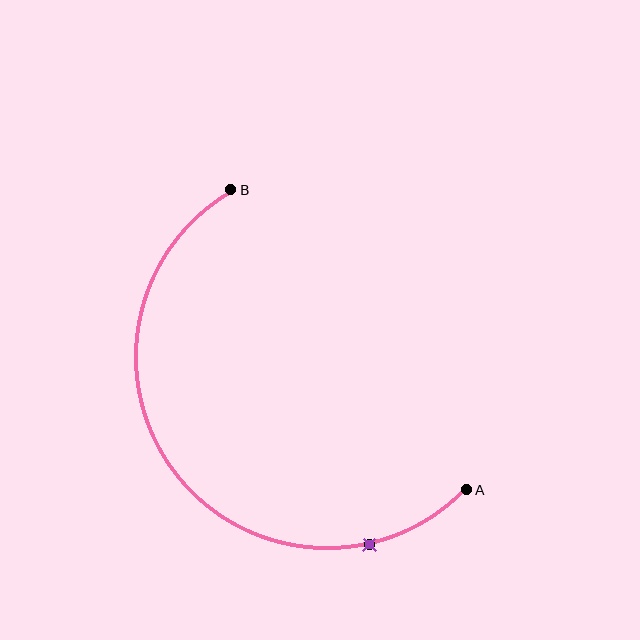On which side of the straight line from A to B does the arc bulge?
The arc bulges below and to the left of the straight line connecting A and B.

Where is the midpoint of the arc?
The arc midpoint is the point on the curve farthest from the straight line joining A and B. It sits below and to the left of that line.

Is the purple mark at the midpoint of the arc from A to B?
No. The purple mark lies on the arc but is closer to endpoint A. The arc midpoint would be at the point on the curve equidistant along the arc from both A and B.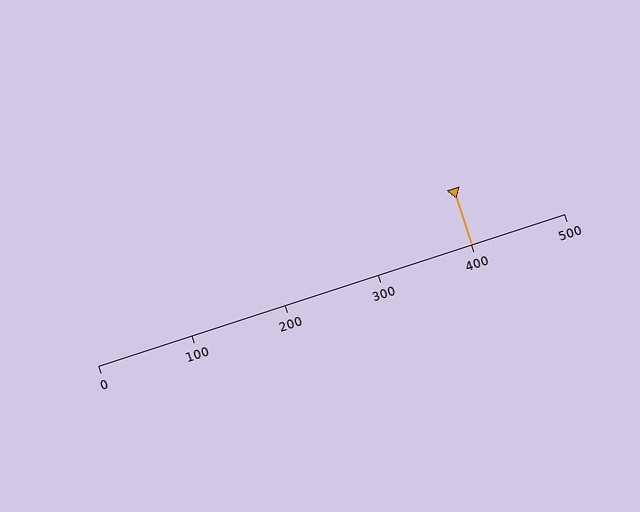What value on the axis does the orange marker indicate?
The marker indicates approximately 400.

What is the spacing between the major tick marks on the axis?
The major ticks are spaced 100 apart.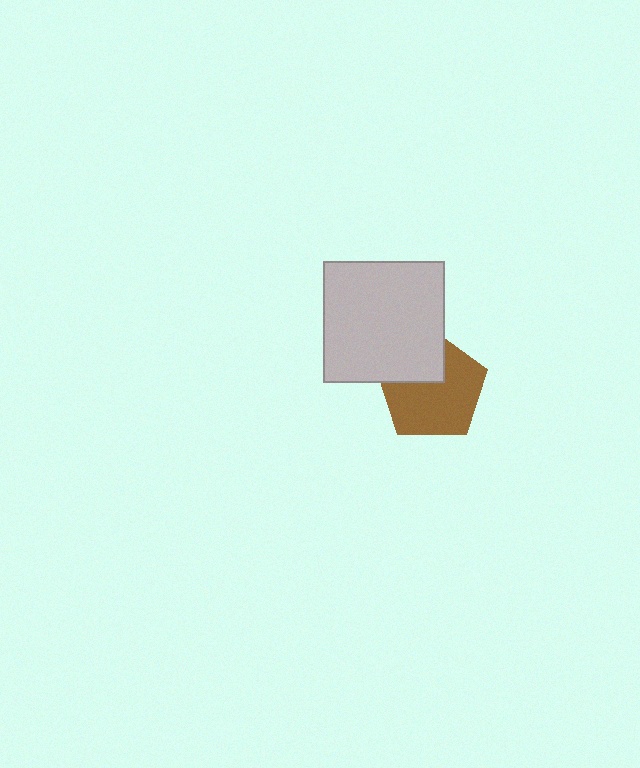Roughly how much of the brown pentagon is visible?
Most of it is visible (roughly 69%).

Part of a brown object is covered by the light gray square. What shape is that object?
It is a pentagon.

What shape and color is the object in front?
The object in front is a light gray square.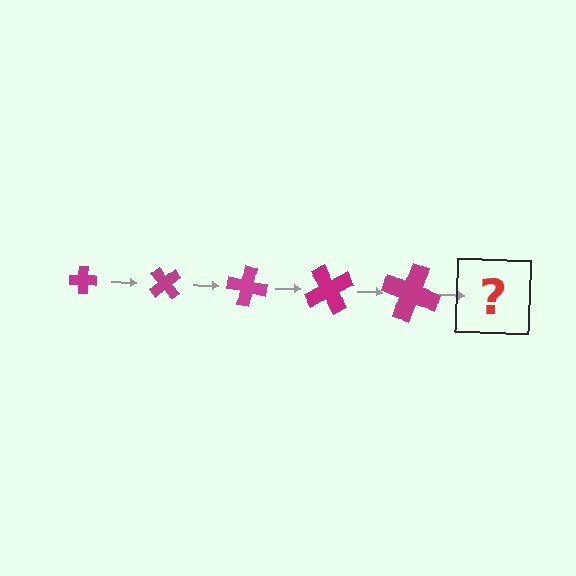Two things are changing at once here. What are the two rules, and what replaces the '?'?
The two rules are that the cross grows larger each step and it rotates 50 degrees each step. The '?' should be a cross, larger than the previous one and rotated 250 degrees from the start.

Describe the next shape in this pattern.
It should be a cross, larger than the previous one and rotated 250 degrees from the start.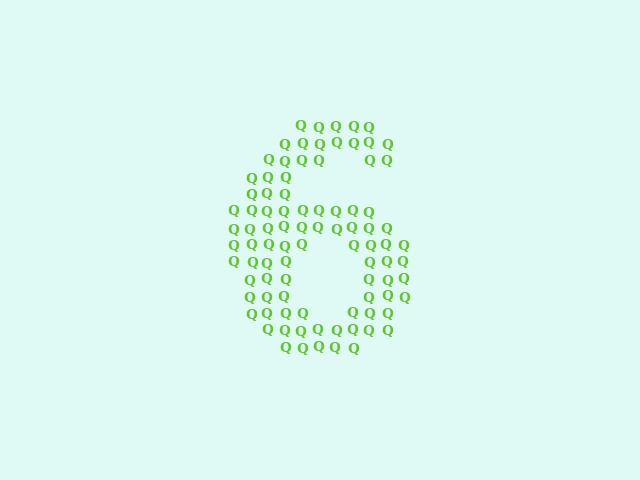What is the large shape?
The large shape is the digit 6.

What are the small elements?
The small elements are letter Q's.